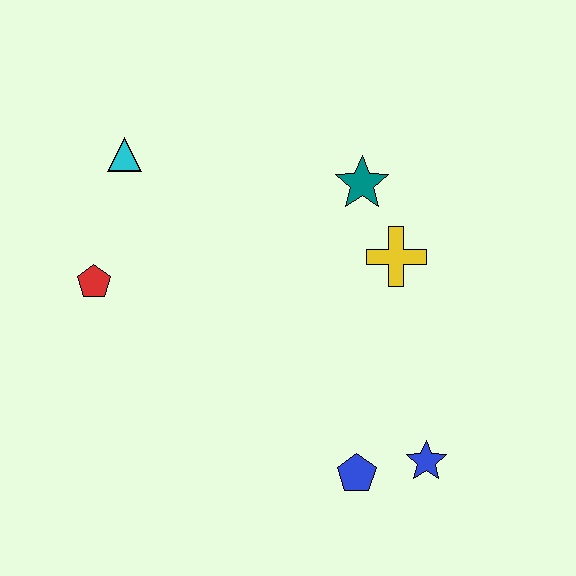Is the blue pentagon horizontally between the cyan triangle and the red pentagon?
No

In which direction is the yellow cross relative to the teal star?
The yellow cross is below the teal star.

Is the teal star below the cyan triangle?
Yes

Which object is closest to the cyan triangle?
The red pentagon is closest to the cyan triangle.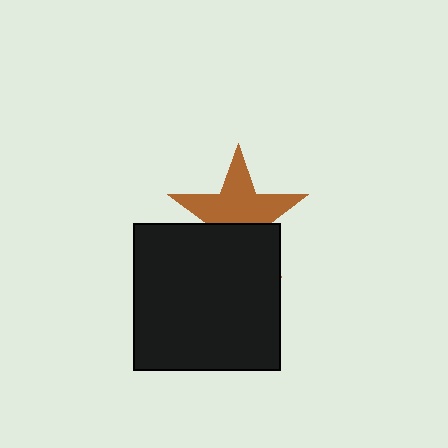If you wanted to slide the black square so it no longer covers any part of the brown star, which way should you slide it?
Slide it down — that is the most direct way to separate the two shapes.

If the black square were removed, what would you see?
You would see the complete brown star.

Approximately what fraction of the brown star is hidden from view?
Roughly 39% of the brown star is hidden behind the black square.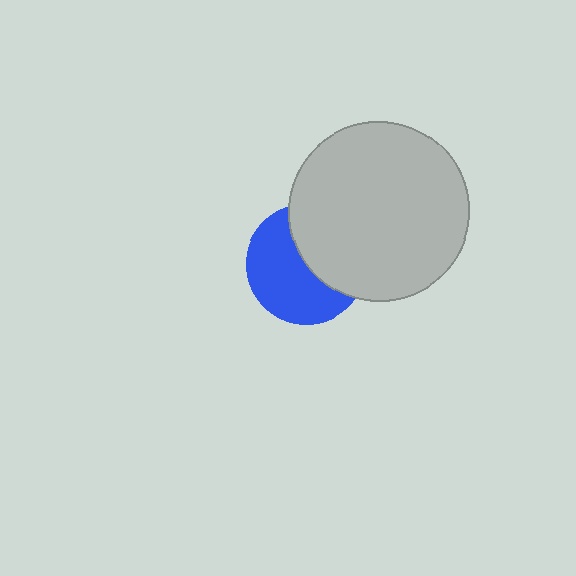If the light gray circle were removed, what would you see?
You would see the complete blue circle.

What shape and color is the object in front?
The object in front is a light gray circle.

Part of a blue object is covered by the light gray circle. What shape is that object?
It is a circle.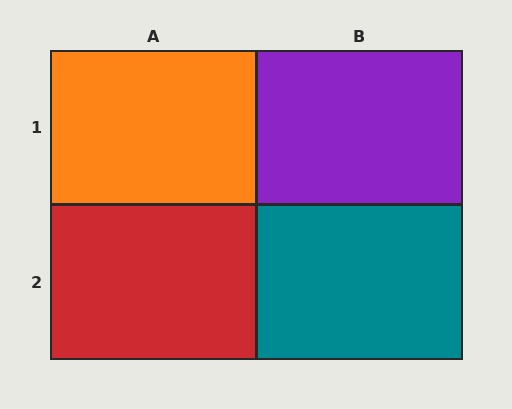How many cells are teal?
1 cell is teal.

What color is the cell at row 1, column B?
Purple.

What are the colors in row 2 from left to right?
Red, teal.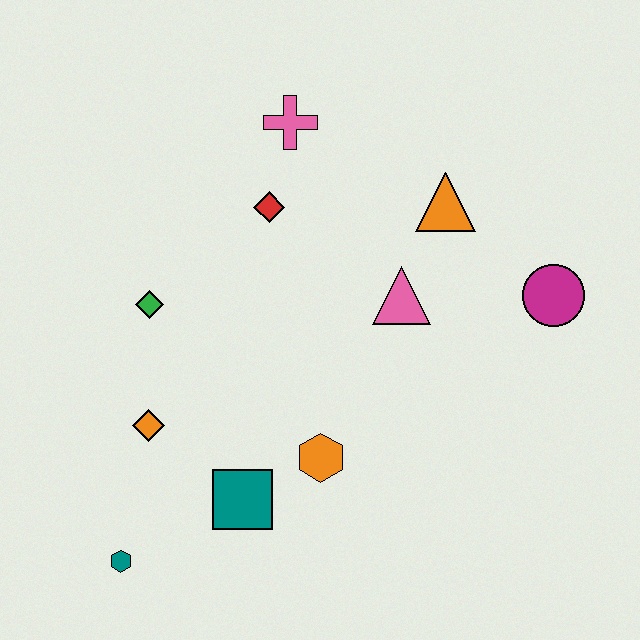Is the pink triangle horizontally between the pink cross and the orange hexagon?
No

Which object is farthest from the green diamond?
The magenta circle is farthest from the green diamond.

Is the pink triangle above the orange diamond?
Yes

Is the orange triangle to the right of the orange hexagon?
Yes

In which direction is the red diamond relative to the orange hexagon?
The red diamond is above the orange hexagon.